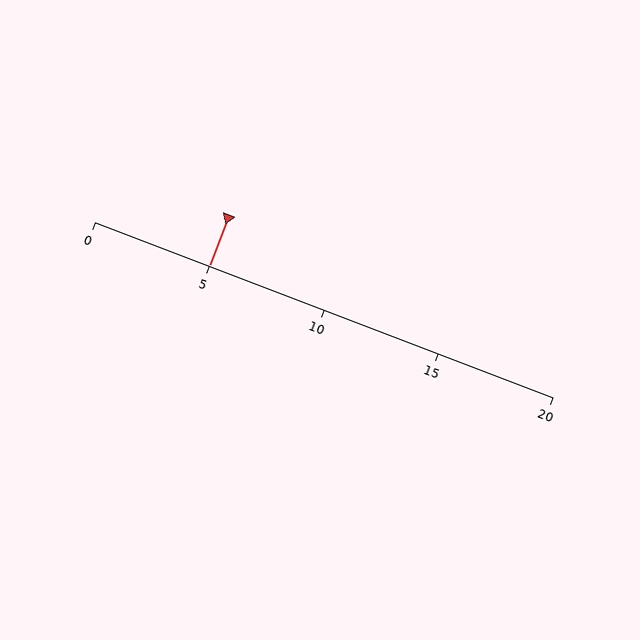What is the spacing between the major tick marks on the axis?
The major ticks are spaced 5 apart.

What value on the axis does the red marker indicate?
The marker indicates approximately 5.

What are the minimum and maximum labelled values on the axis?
The axis runs from 0 to 20.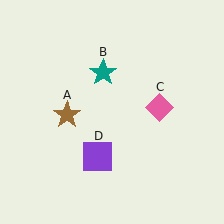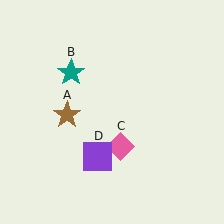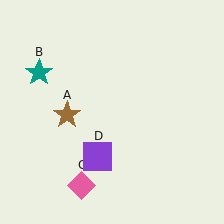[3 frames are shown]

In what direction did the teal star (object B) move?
The teal star (object B) moved left.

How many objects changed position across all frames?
2 objects changed position: teal star (object B), pink diamond (object C).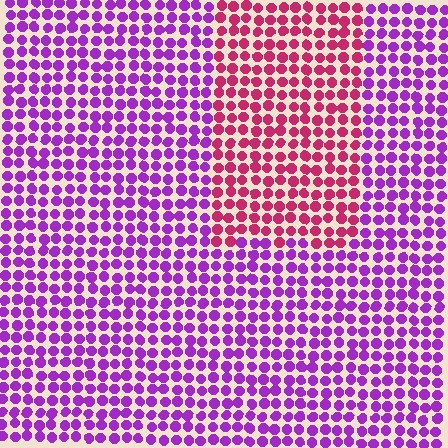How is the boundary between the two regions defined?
The boundary is defined purely by a slight shift in hue (about 48 degrees). Spacing, size, and orientation are identical on both sides.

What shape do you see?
I see a rectangle.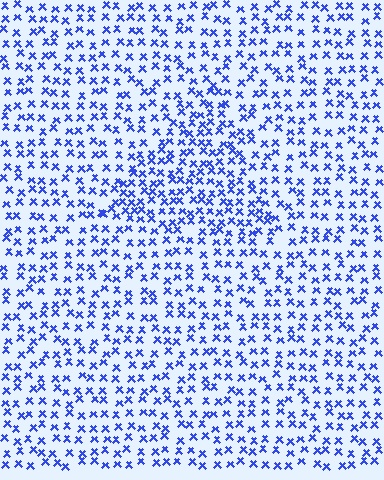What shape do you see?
I see a triangle.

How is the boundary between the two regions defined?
The boundary is defined by a change in element density (approximately 1.6x ratio). All elements are the same color, size, and shape.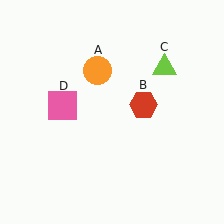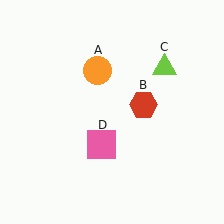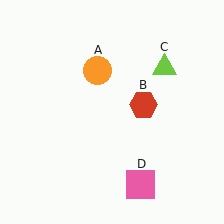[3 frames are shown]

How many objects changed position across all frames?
1 object changed position: pink square (object D).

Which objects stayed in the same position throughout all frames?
Orange circle (object A) and red hexagon (object B) and lime triangle (object C) remained stationary.